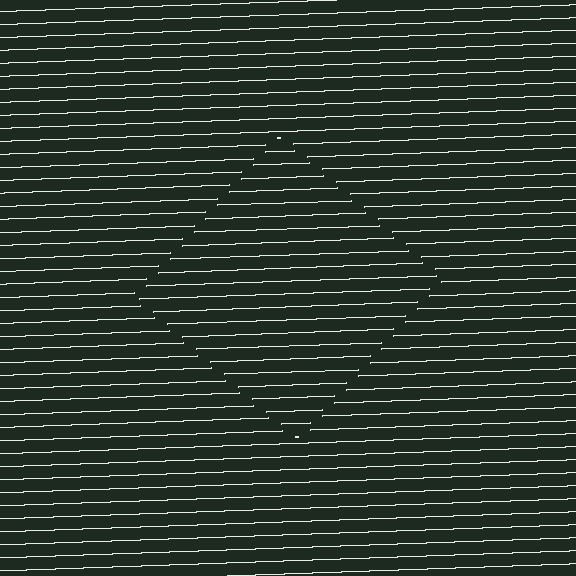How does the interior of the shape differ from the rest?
The interior of the shape contains the same grating, shifted by half a period — the contour is defined by the phase discontinuity where line-ends from the inner and outer gratings abut.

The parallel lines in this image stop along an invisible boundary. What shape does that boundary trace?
An illusory square. The interior of the shape contains the same grating, shifted by half a period — the contour is defined by the phase discontinuity where line-ends from the inner and outer gratings abut.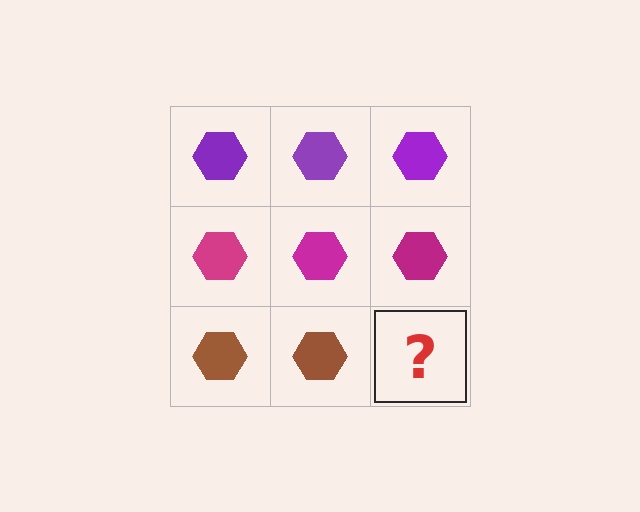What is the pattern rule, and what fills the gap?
The rule is that each row has a consistent color. The gap should be filled with a brown hexagon.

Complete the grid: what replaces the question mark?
The question mark should be replaced with a brown hexagon.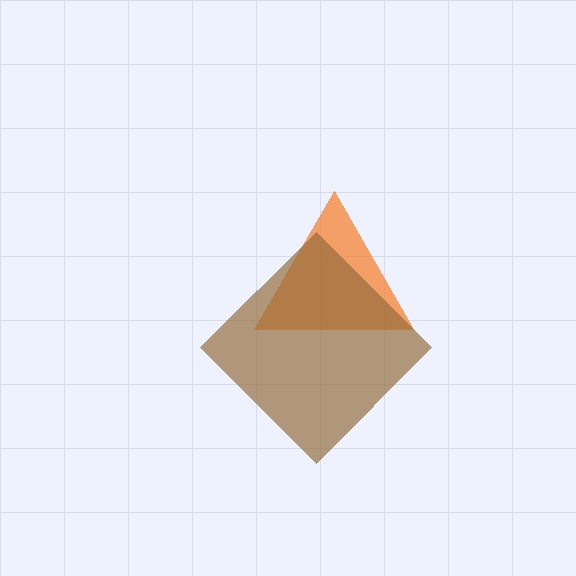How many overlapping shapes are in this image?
There are 2 overlapping shapes in the image.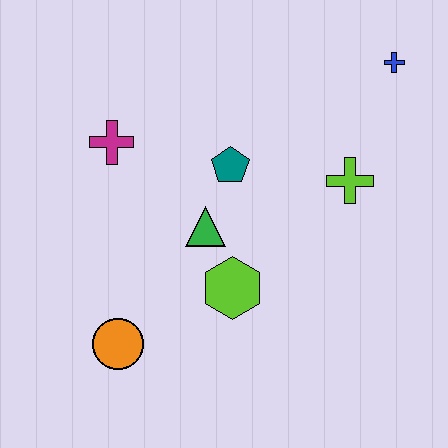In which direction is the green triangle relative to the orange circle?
The green triangle is above the orange circle.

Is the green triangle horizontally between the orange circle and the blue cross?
Yes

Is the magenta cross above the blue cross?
No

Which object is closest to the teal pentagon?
The green triangle is closest to the teal pentagon.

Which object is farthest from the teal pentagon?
The orange circle is farthest from the teal pentagon.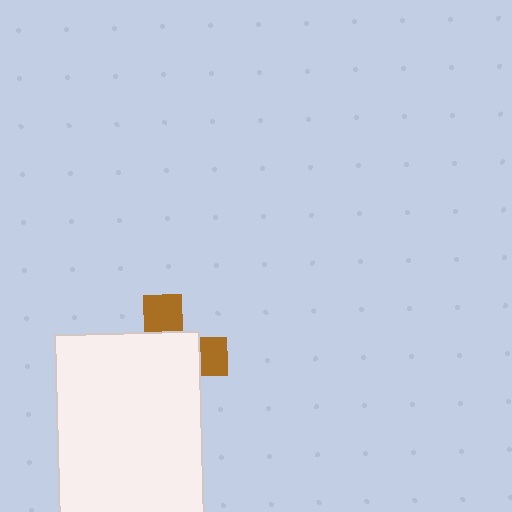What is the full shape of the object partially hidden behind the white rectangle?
The partially hidden object is a brown cross.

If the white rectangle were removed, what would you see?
You would see the complete brown cross.